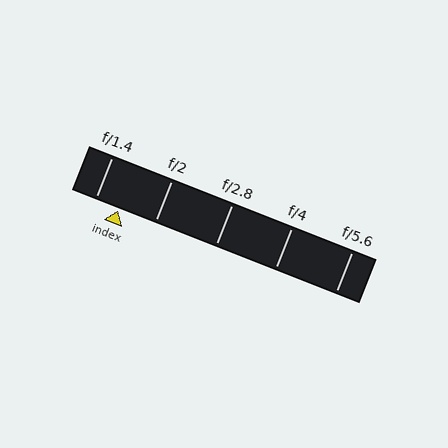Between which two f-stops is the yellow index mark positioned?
The index mark is between f/1.4 and f/2.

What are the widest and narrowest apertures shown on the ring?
The widest aperture shown is f/1.4 and the narrowest is f/5.6.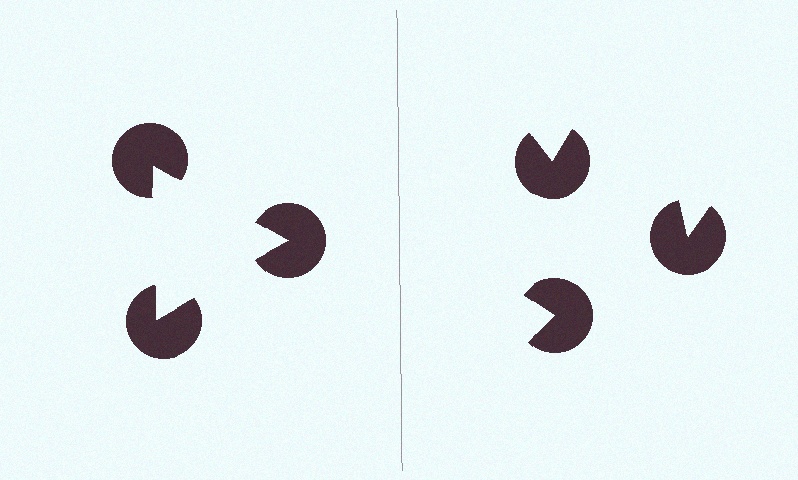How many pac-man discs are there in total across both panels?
6 — 3 on each side.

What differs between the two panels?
The pac-man discs are positioned identically on both sides; only the wedge orientations differ. On the left they align to a triangle; on the right they are misaligned.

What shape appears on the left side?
An illusory triangle.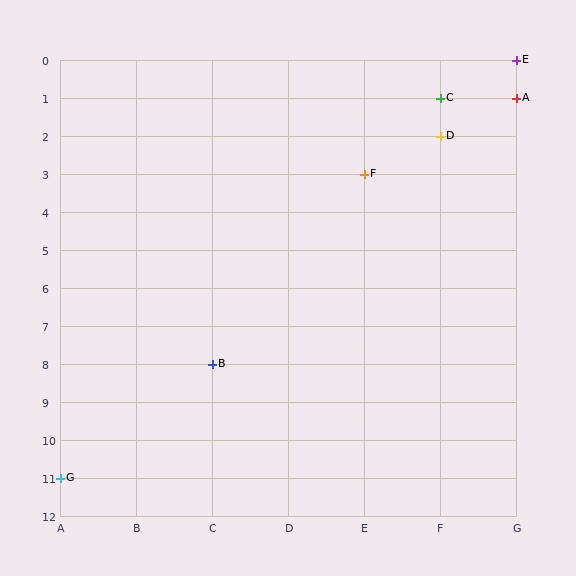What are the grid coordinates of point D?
Point D is at grid coordinates (F, 2).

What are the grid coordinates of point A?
Point A is at grid coordinates (G, 1).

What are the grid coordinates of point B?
Point B is at grid coordinates (C, 8).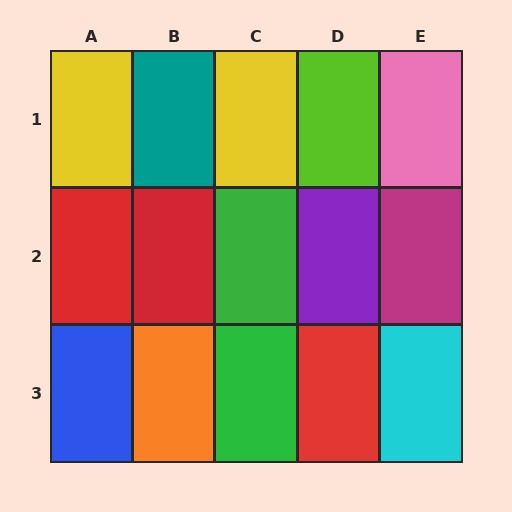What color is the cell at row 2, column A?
Red.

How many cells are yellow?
2 cells are yellow.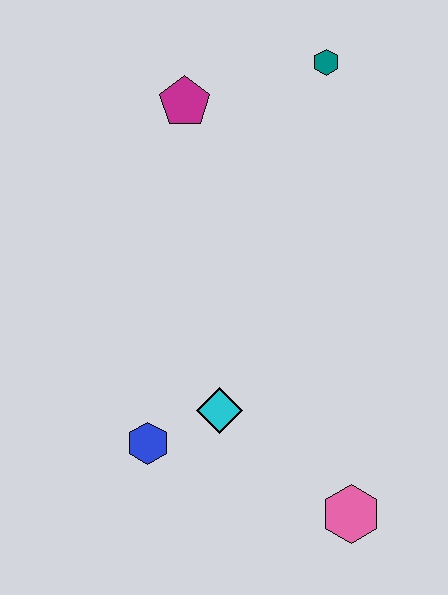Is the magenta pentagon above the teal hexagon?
No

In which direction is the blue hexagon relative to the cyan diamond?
The blue hexagon is to the left of the cyan diamond.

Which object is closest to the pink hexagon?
The cyan diamond is closest to the pink hexagon.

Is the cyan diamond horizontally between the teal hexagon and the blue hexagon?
Yes